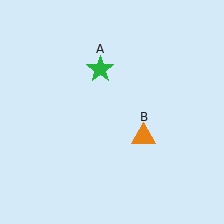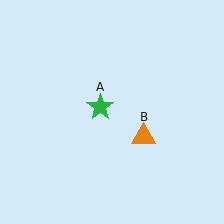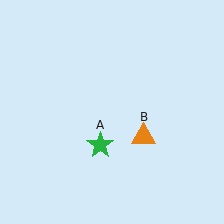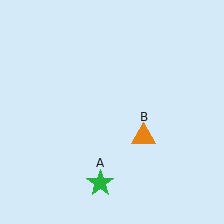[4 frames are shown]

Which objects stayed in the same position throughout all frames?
Orange triangle (object B) remained stationary.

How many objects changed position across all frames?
1 object changed position: green star (object A).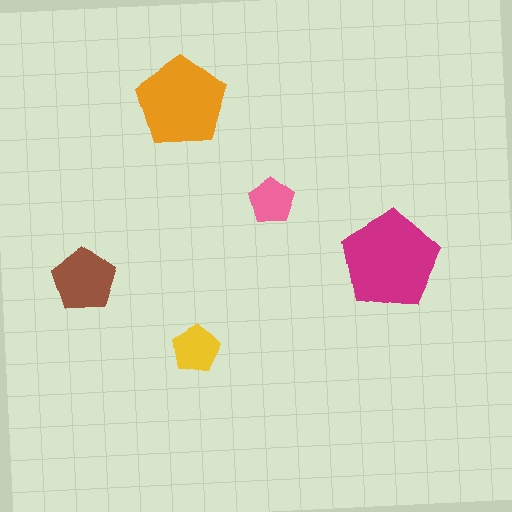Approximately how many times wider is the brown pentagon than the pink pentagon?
About 1.5 times wider.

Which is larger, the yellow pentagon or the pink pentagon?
The yellow one.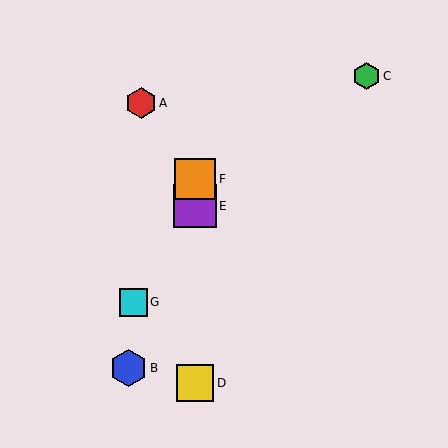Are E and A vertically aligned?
No, E is at x≈195 and A is at x≈141.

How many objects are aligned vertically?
3 objects (D, E, F) are aligned vertically.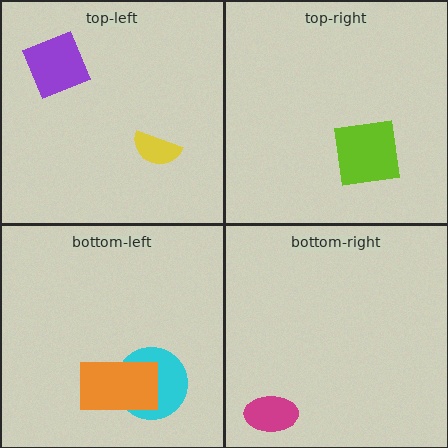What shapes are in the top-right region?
The lime square.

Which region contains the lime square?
The top-right region.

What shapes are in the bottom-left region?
The cyan circle, the orange rectangle.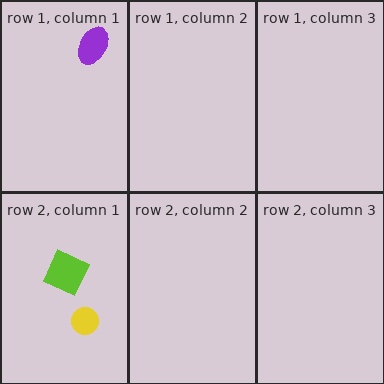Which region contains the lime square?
The row 2, column 1 region.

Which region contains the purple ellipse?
The row 1, column 1 region.